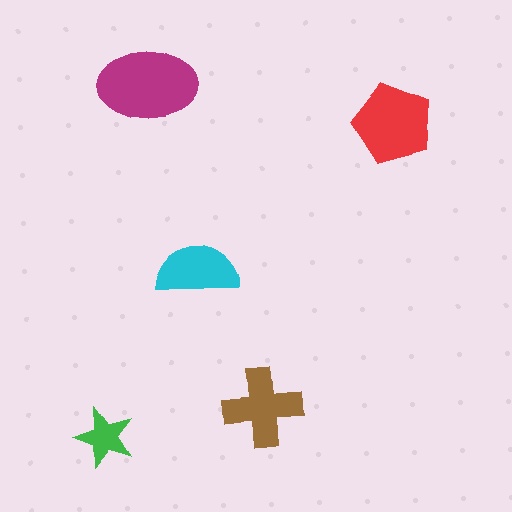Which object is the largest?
The magenta ellipse.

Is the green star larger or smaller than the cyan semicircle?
Smaller.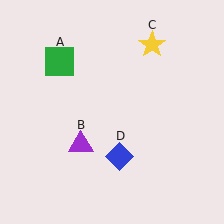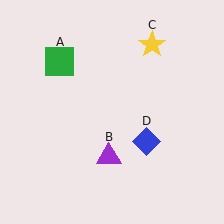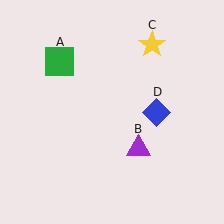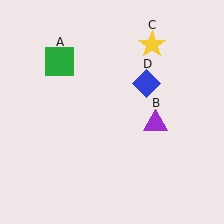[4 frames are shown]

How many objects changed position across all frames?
2 objects changed position: purple triangle (object B), blue diamond (object D).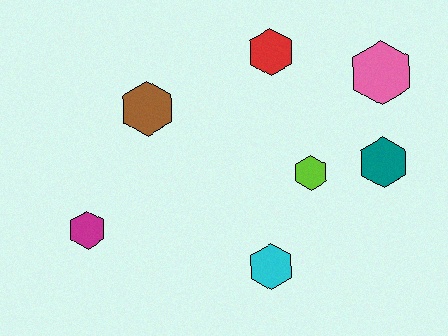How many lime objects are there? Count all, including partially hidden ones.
There is 1 lime object.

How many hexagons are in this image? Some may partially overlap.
There are 7 hexagons.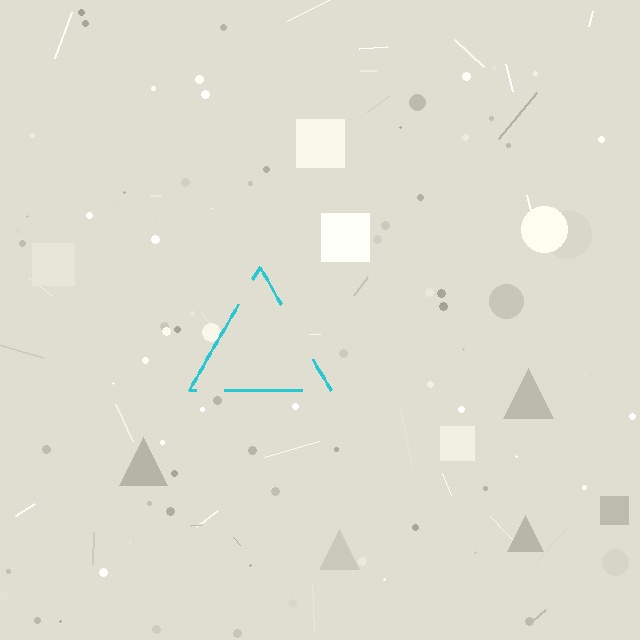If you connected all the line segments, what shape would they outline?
They would outline a triangle.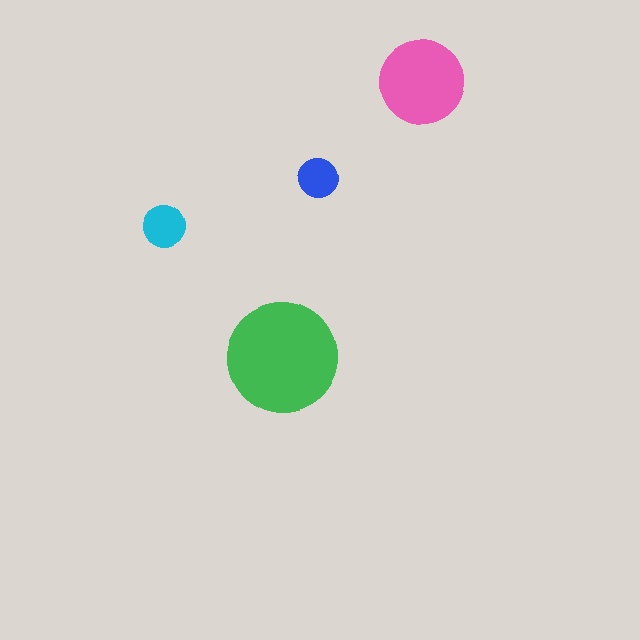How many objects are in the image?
There are 4 objects in the image.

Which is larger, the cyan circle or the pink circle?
The pink one.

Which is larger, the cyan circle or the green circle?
The green one.